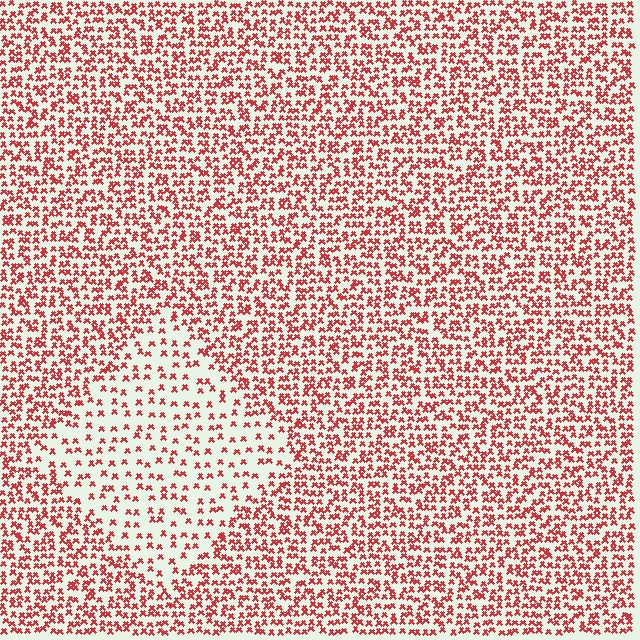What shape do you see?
I see a diamond.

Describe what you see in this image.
The image contains small red elements arranged at two different densities. A diamond-shaped region is visible where the elements are less densely packed than the surrounding area.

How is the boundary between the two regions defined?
The boundary is defined by a change in element density (approximately 2.2x ratio). All elements are the same color, size, and shape.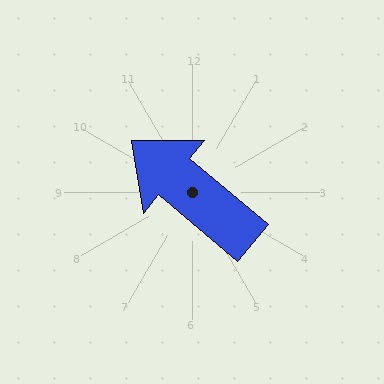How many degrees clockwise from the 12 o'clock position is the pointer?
Approximately 310 degrees.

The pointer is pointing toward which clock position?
Roughly 10 o'clock.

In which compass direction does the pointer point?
Northwest.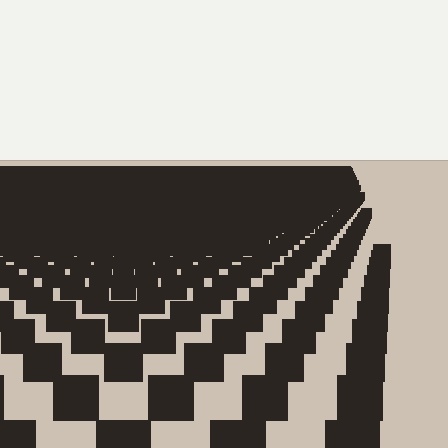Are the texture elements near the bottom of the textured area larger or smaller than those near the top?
Larger. Near the bottom, elements are closer to the viewer and appear at a bigger on-screen size.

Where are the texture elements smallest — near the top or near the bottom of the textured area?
Near the top.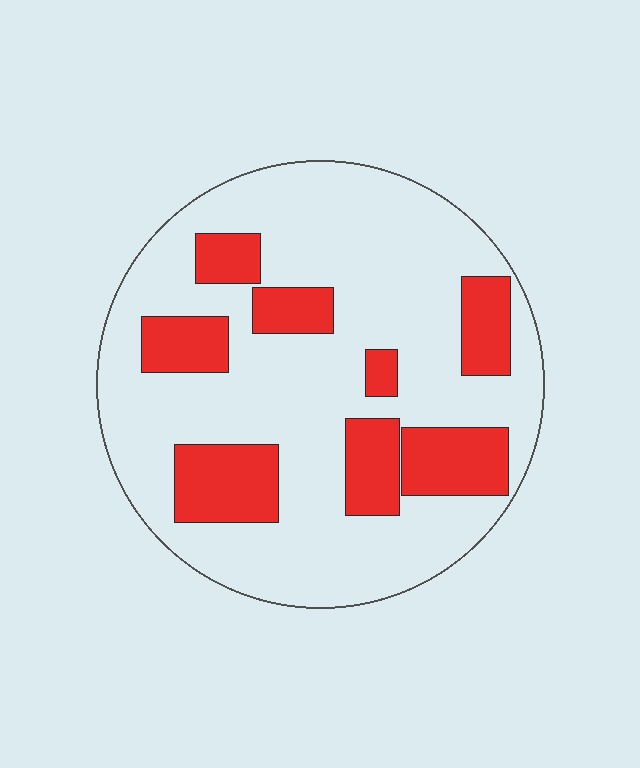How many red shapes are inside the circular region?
8.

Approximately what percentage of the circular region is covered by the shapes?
Approximately 25%.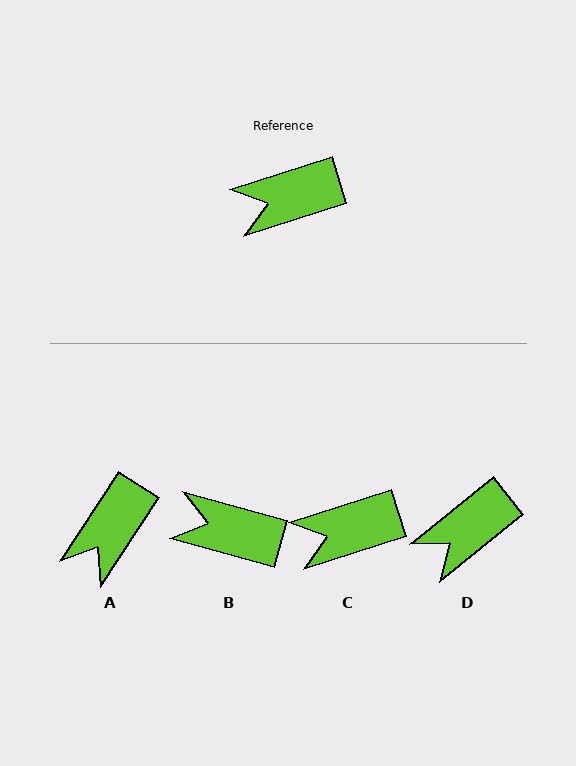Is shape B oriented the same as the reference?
No, it is off by about 33 degrees.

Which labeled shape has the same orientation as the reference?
C.